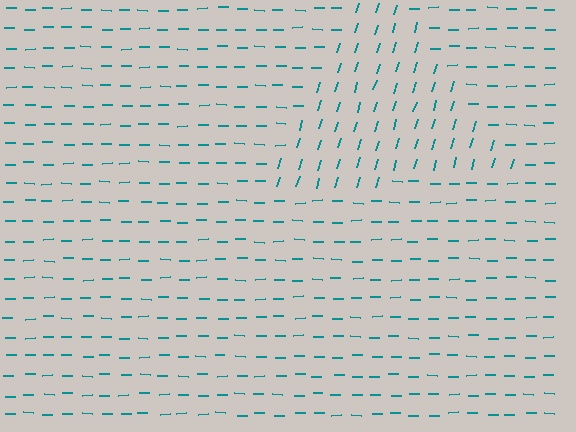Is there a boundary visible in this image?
Yes, there is a texture boundary formed by a change in line orientation.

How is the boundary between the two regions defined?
The boundary is defined purely by a change in line orientation (approximately 73 degrees difference). All lines are the same color and thickness.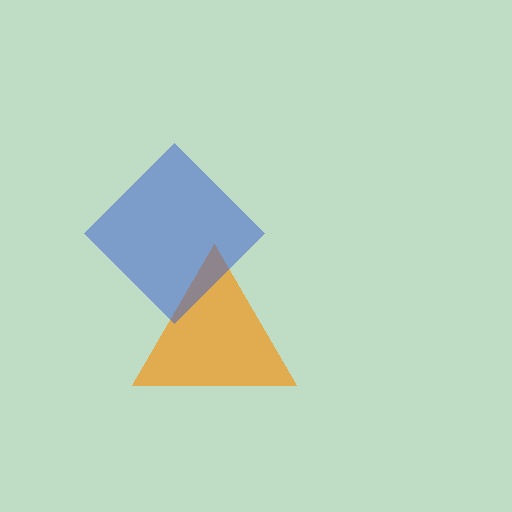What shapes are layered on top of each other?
The layered shapes are: an orange triangle, a blue diamond.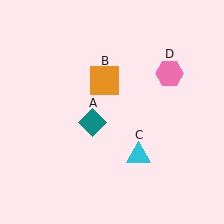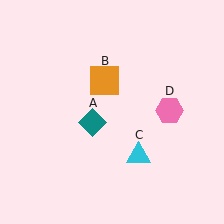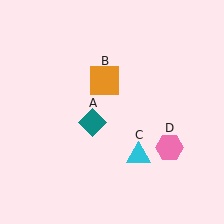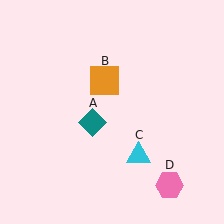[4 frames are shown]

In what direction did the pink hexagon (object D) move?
The pink hexagon (object D) moved down.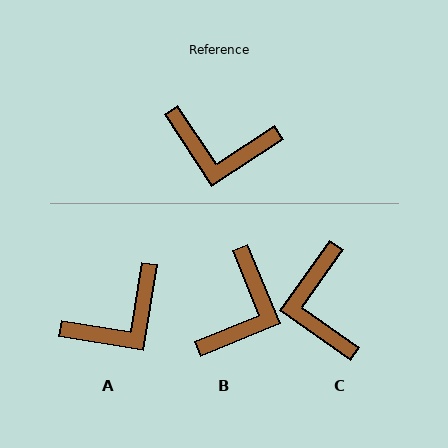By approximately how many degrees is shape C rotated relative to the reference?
Approximately 68 degrees clockwise.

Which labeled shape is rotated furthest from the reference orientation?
B, about 79 degrees away.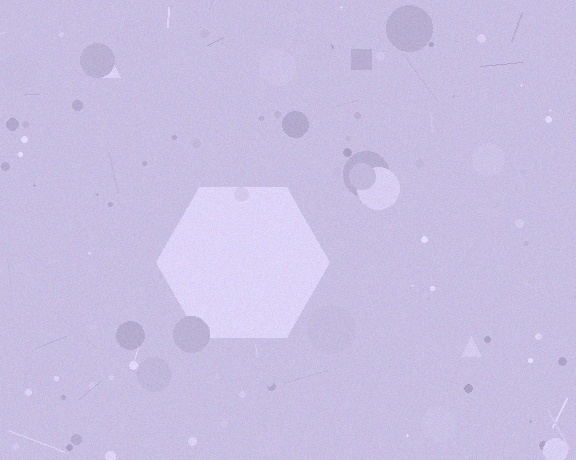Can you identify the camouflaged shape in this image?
The camouflaged shape is a hexagon.